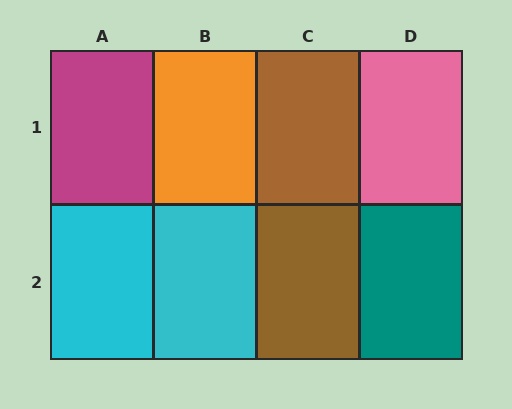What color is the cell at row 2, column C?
Brown.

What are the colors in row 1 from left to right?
Magenta, orange, brown, pink.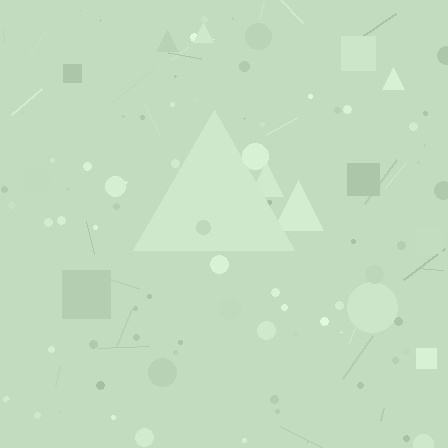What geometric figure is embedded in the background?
A triangle is embedded in the background.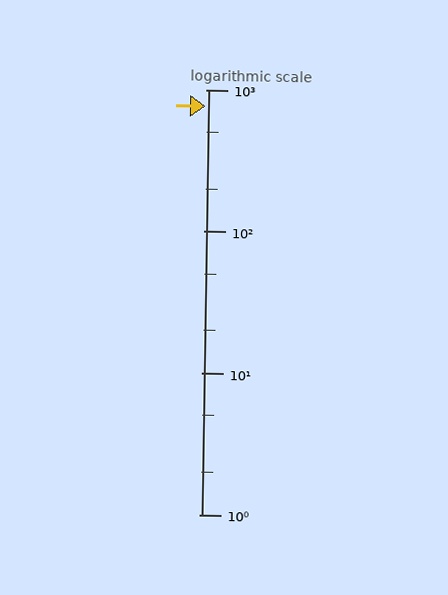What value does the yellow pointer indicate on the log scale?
The pointer indicates approximately 760.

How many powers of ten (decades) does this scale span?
The scale spans 3 decades, from 1 to 1000.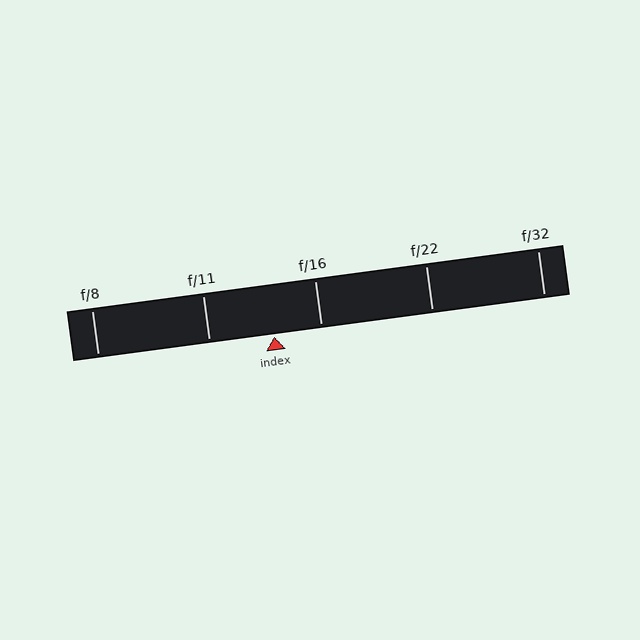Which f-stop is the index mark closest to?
The index mark is closest to f/16.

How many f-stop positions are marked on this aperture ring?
There are 5 f-stop positions marked.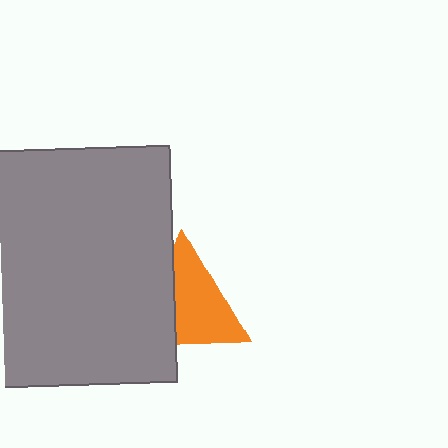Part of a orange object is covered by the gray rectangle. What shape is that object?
It is a triangle.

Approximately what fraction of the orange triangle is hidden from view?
Roughly 38% of the orange triangle is hidden behind the gray rectangle.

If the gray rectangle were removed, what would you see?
You would see the complete orange triangle.